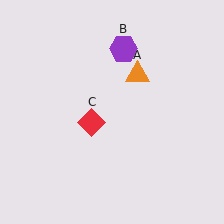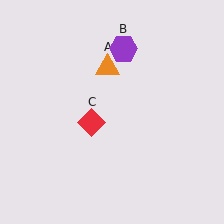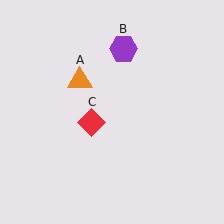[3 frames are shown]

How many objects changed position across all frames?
1 object changed position: orange triangle (object A).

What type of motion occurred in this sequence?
The orange triangle (object A) rotated counterclockwise around the center of the scene.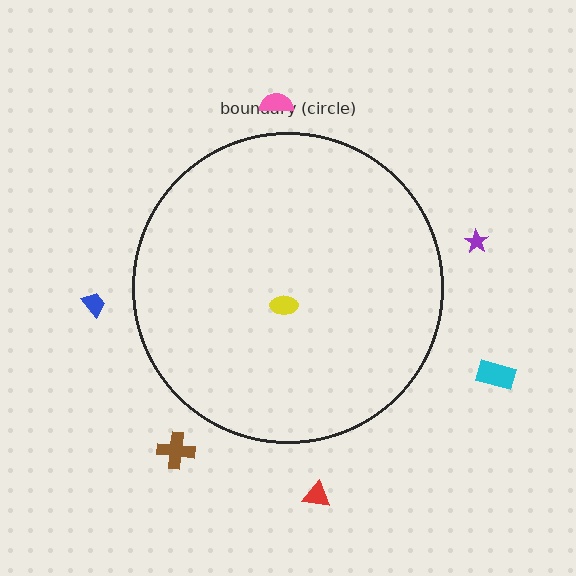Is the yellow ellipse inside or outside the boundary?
Inside.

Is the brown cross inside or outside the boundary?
Outside.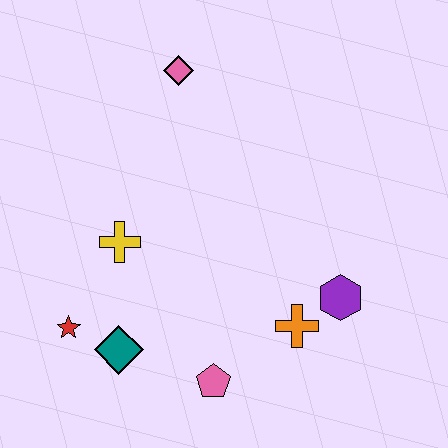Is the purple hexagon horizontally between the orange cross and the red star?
No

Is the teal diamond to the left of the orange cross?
Yes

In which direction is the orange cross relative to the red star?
The orange cross is to the right of the red star.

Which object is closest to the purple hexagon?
The orange cross is closest to the purple hexagon.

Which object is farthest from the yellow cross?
The purple hexagon is farthest from the yellow cross.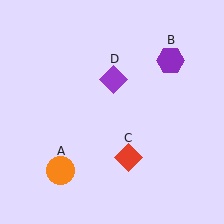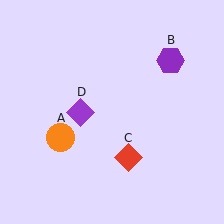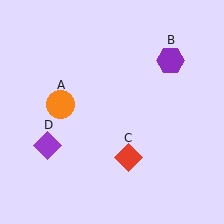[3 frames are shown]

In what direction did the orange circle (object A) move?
The orange circle (object A) moved up.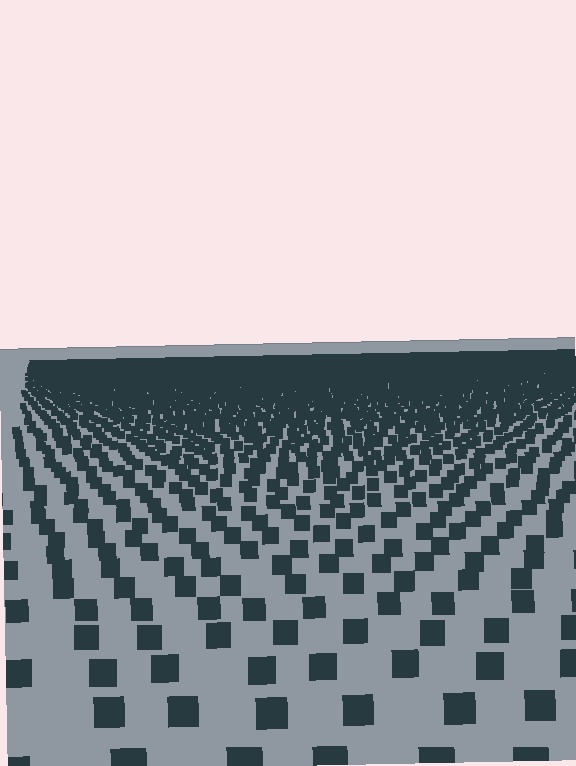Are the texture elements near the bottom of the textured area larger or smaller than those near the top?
Larger. Near the bottom, elements are closer to the viewer and appear at a bigger on-screen size.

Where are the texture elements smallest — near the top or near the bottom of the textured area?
Near the top.